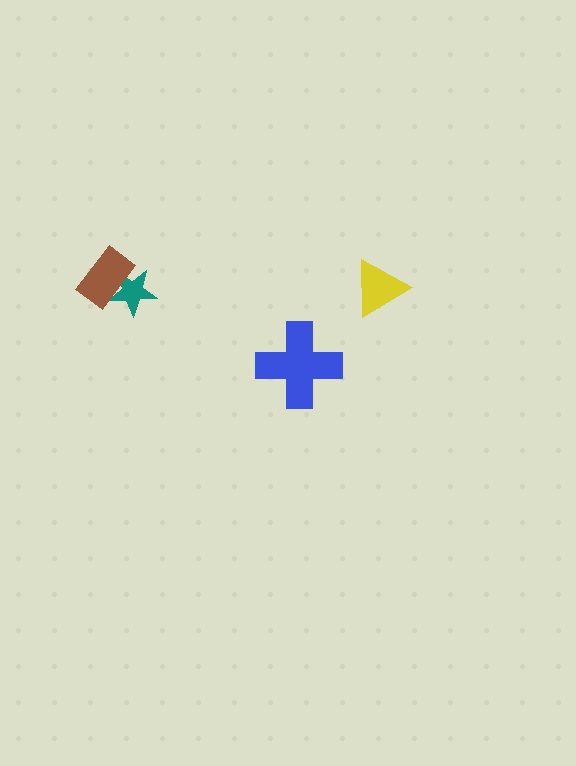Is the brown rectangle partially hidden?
No, no other shape covers it.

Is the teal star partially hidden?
Yes, it is partially covered by another shape.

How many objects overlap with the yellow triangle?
0 objects overlap with the yellow triangle.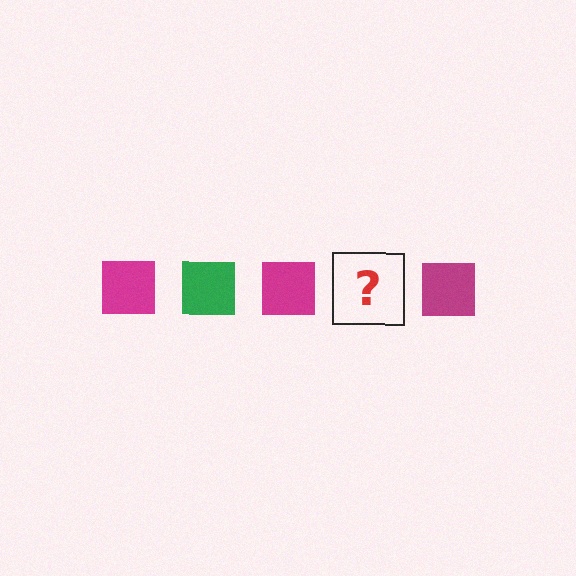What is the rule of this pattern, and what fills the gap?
The rule is that the pattern cycles through magenta, green squares. The gap should be filled with a green square.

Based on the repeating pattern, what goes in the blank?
The blank should be a green square.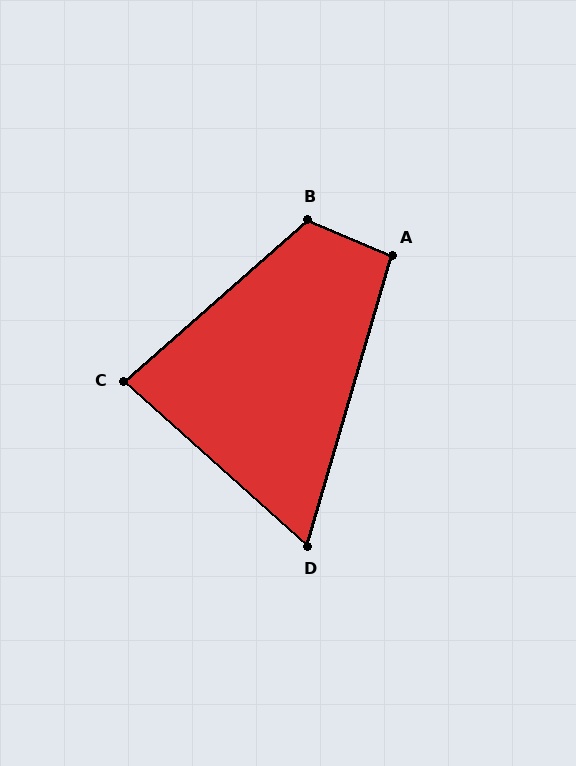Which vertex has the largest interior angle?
B, at approximately 116 degrees.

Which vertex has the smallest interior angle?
D, at approximately 64 degrees.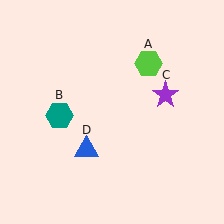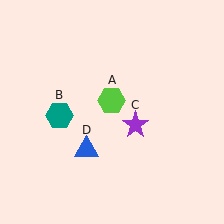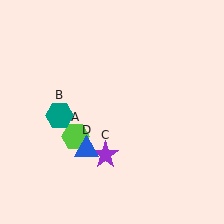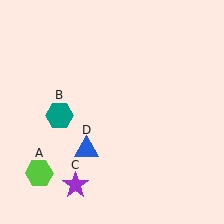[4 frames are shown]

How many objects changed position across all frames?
2 objects changed position: lime hexagon (object A), purple star (object C).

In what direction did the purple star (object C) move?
The purple star (object C) moved down and to the left.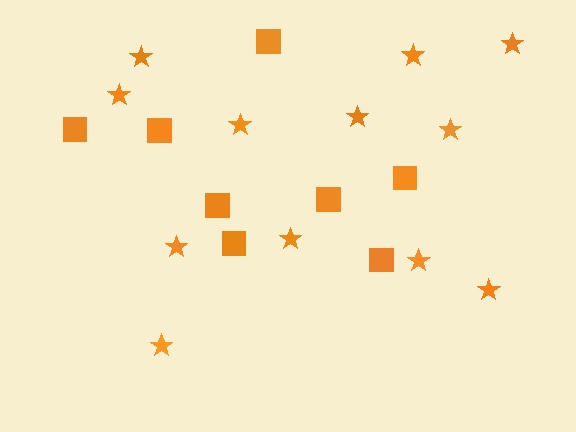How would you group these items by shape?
There are 2 groups: one group of squares (8) and one group of stars (12).